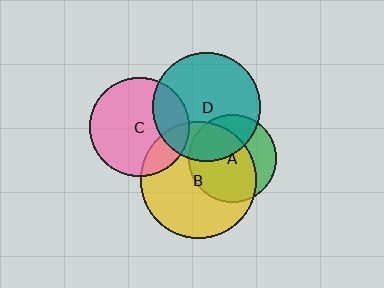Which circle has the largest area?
Circle B (yellow).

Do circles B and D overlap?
Yes.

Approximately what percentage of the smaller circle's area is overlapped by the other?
Approximately 25%.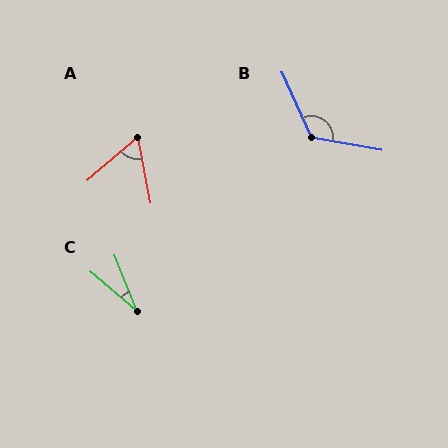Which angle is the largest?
B, at approximately 124 degrees.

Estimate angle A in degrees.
Approximately 60 degrees.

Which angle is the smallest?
C, at approximately 27 degrees.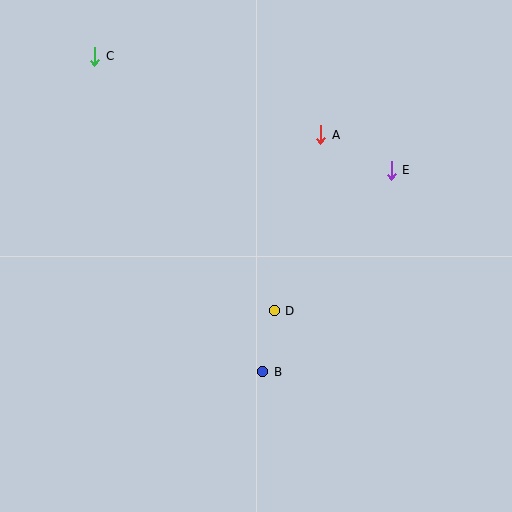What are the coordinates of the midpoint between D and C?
The midpoint between D and C is at (185, 183).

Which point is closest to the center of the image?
Point D at (274, 311) is closest to the center.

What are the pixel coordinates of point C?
Point C is at (95, 56).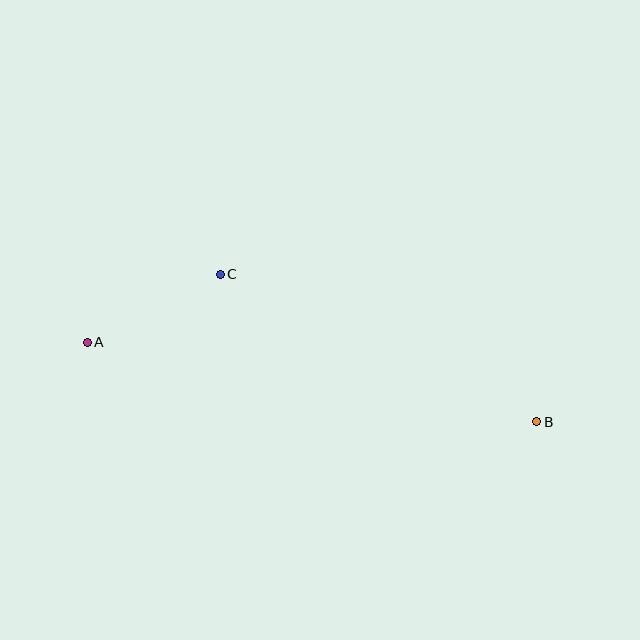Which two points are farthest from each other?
Points A and B are farthest from each other.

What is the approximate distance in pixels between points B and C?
The distance between B and C is approximately 349 pixels.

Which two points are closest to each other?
Points A and C are closest to each other.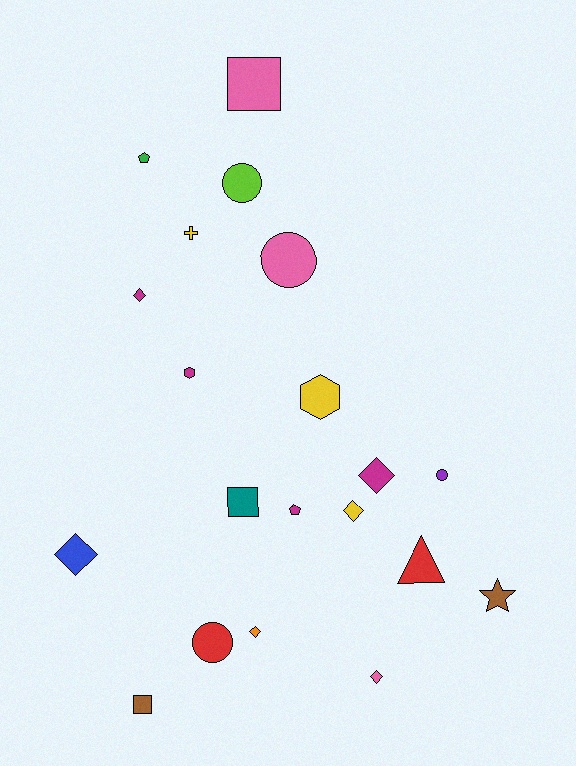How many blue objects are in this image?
There is 1 blue object.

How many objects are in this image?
There are 20 objects.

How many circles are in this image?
There are 4 circles.